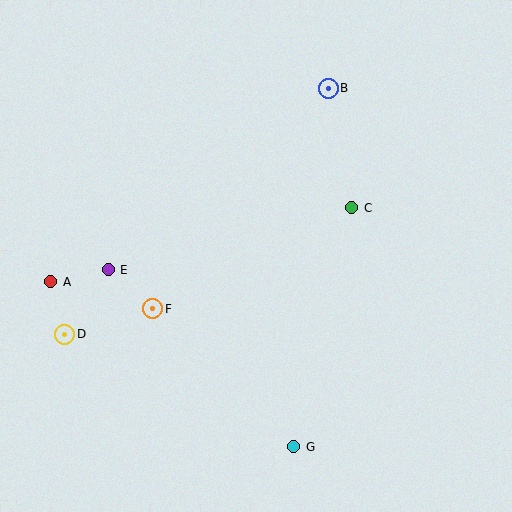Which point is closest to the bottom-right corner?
Point G is closest to the bottom-right corner.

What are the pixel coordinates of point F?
Point F is at (153, 309).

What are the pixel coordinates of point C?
Point C is at (352, 208).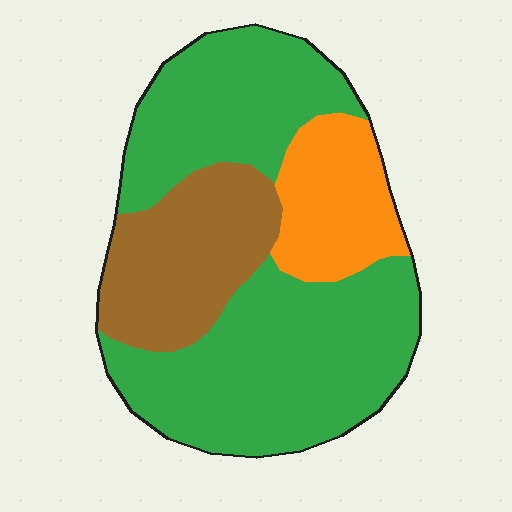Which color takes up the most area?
Green, at roughly 60%.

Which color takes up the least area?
Orange, at roughly 15%.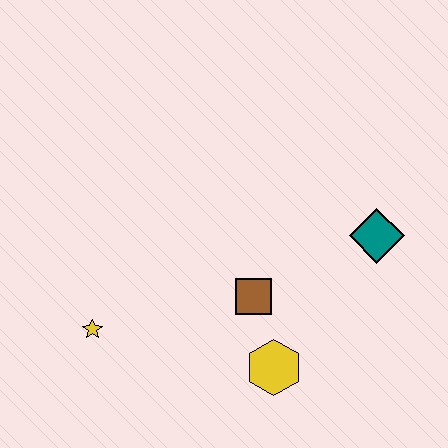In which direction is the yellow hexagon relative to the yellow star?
The yellow hexagon is to the right of the yellow star.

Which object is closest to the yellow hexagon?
The brown square is closest to the yellow hexagon.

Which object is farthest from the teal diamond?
The yellow star is farthest from the teal diamond.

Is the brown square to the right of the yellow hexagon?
No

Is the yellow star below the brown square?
Yes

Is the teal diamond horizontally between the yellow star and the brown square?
No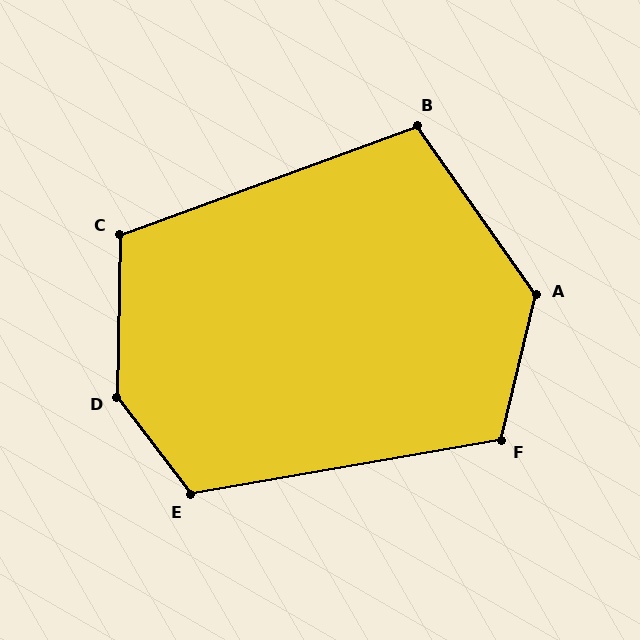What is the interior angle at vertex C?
Approximately 111 degrees (obtuse).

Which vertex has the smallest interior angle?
B, at approximately 105 degrees.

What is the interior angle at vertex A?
Approximately 131 degrees (obtuse).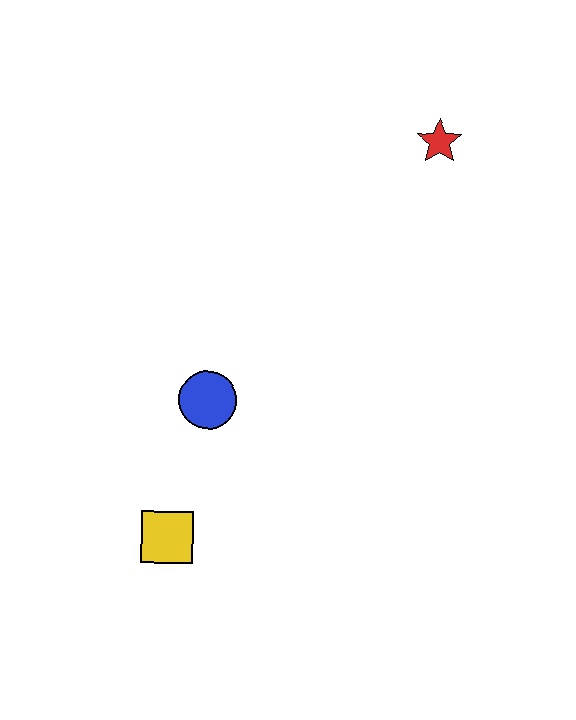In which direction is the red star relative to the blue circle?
The red star is above the blue circle.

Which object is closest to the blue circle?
The yellow square is closest to the blue circle.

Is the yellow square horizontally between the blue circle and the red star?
No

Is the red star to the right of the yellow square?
Yes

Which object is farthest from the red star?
The yellow square is farthest from the red star.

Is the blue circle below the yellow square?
No